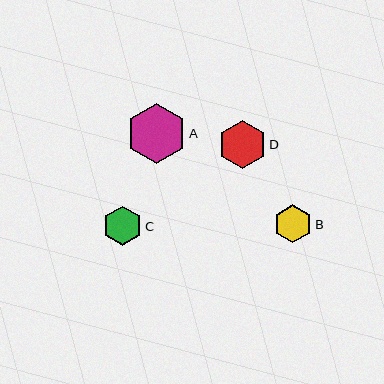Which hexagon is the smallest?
Hexagon B is the smallest with a size of approximately 38 pixels.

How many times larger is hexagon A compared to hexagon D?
Hexagon A is approximately 1.3 times the size of hexagon D.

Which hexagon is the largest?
Hexagon A is the largest with a size of approximately 60 pixels.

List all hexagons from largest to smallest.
From largest to smallest: A, D, C, B.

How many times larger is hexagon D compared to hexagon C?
Hexagon D is approximately 1.2 times the size of hexagon C.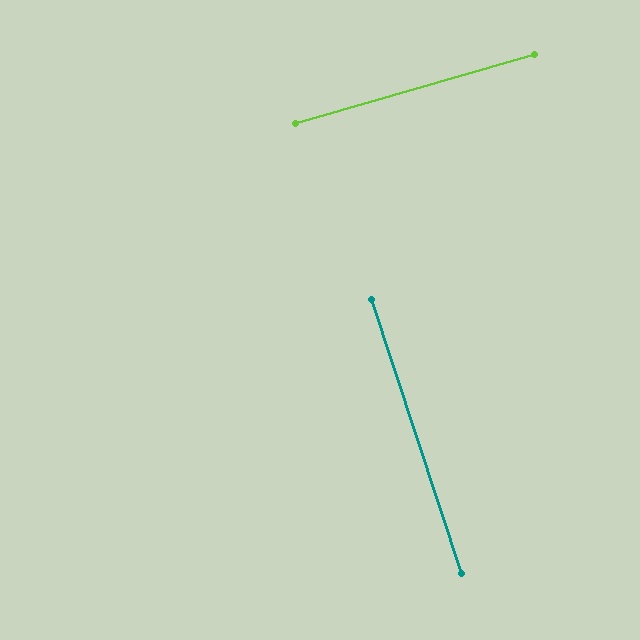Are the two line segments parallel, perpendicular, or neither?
Perpendicular — they meet at approximately 88°.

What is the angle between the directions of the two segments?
Approximately 88 degrees.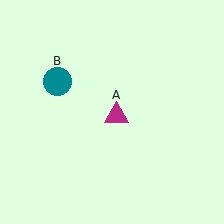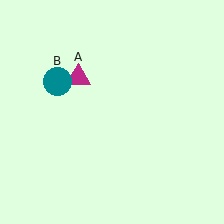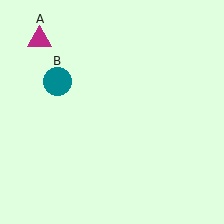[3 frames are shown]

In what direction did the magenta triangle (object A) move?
The magenta triangle (object A) moved up and to the left.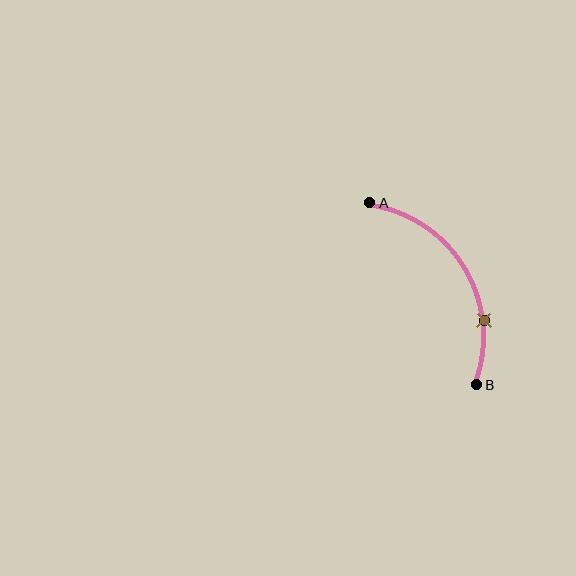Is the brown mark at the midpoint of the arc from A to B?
No. The brown mark lies on the arc but is closer to endpoint B. The arc midpoint would be at the point on the curve equidistant along the arc from both A and B.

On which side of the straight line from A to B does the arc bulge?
The arc bulges to the right of the straight line connecting A and B.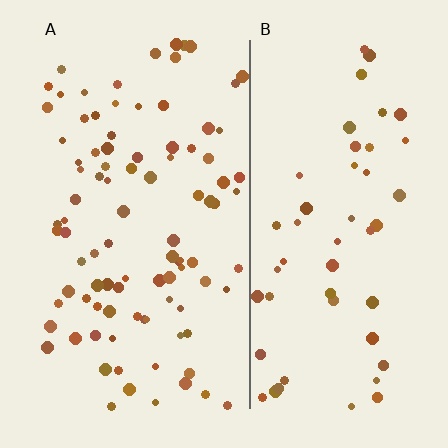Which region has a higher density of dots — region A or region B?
A (the left).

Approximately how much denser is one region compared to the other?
Approximately 1.8× — region A over region B.